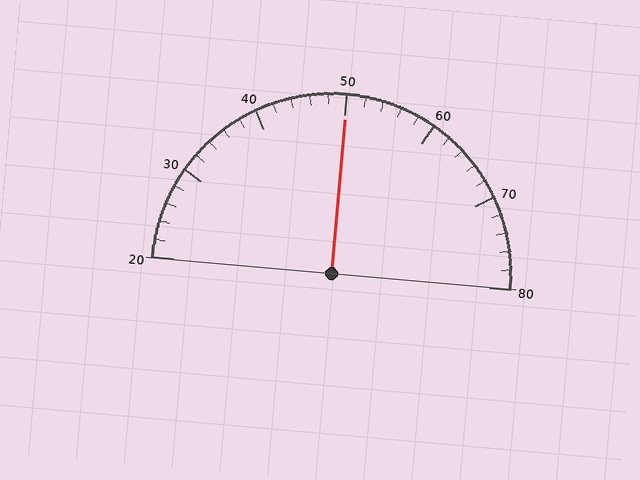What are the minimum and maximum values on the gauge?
The gauge ranges from 20 to 80.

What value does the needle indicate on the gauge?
The needle indicates approximately 50.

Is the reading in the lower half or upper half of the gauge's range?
The reading is in the upper half of the range (20 to 80).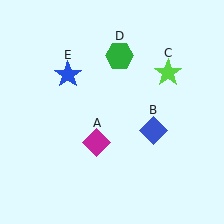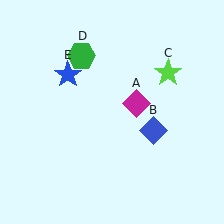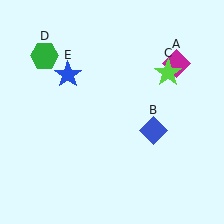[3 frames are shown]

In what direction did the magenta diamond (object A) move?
The magenta diamond (object A) moved up and to the right.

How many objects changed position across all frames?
2 objects changed position: magenta diamond (object A), green hexagon (object D).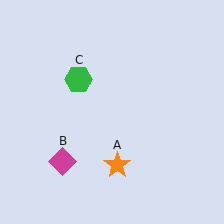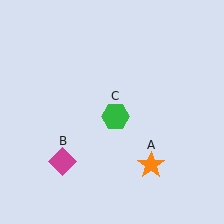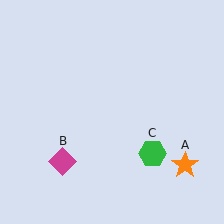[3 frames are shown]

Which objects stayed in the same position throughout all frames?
Magenta diamond (object B) remained stationary.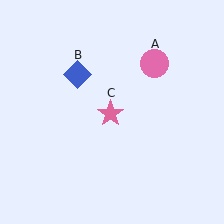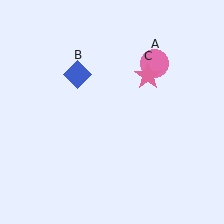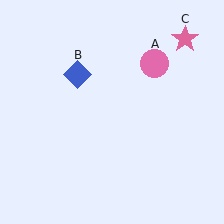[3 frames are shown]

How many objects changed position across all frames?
1 object changed position: pink star (object C).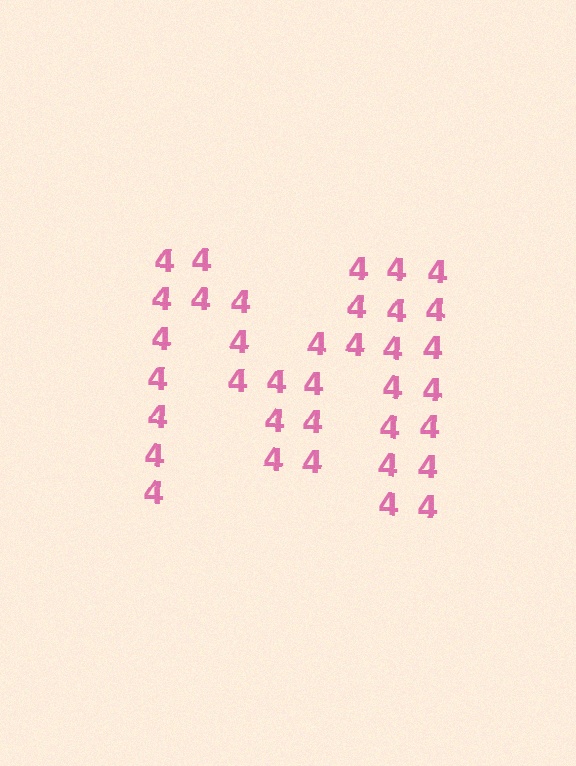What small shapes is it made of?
It is made of small digit 4's.